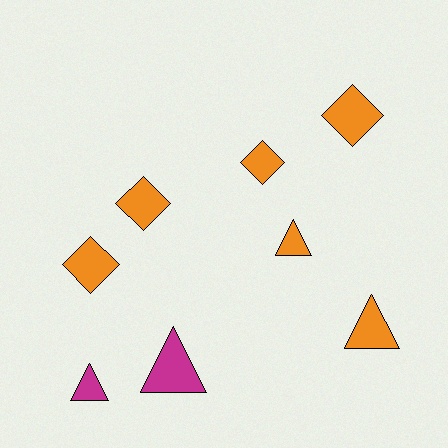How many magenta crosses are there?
There are no magenta crosses.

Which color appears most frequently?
Orange, with 6 objects.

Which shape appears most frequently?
Diamond, with 4 objects.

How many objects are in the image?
There are 8 objects.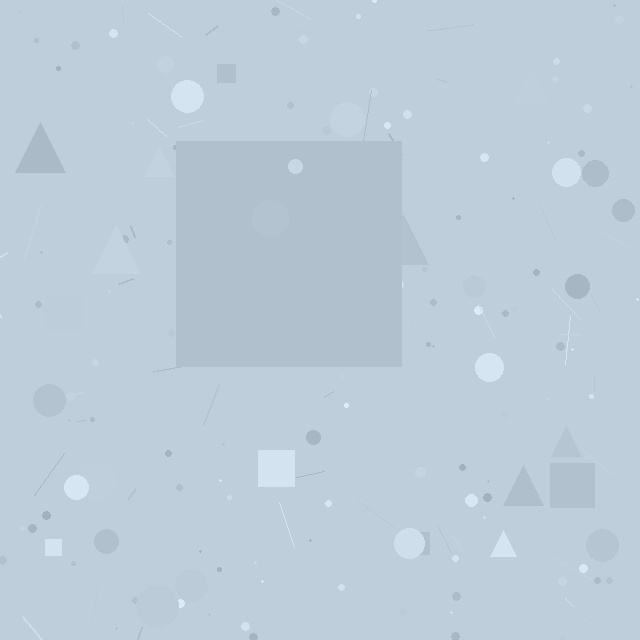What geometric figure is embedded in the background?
A square is embedded in the background.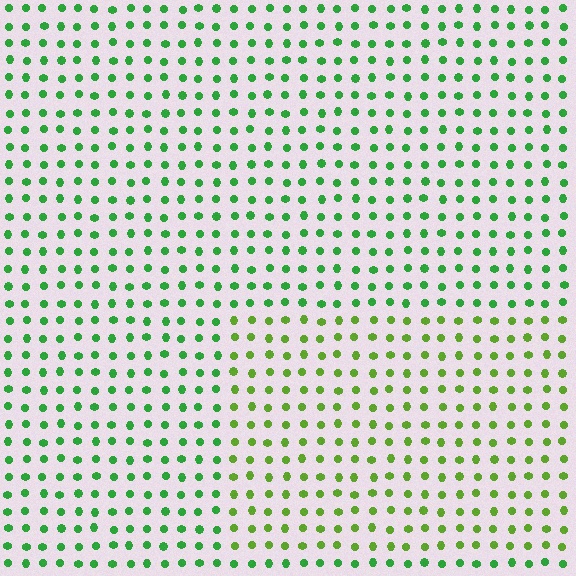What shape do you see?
I see a rectangle.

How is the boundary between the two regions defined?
The boundary is defined purely by a slight shift in hue (about 31 degrees). Spacing, size, and orientation are identical on both sides.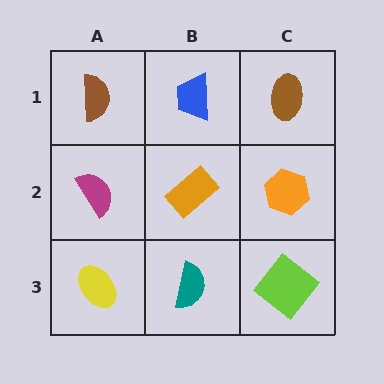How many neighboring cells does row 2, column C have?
3.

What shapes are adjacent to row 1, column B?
An orange rectangle (row 2, column B), a brown semicircle (row 1, column A), a brown ellipse (row 1, column C).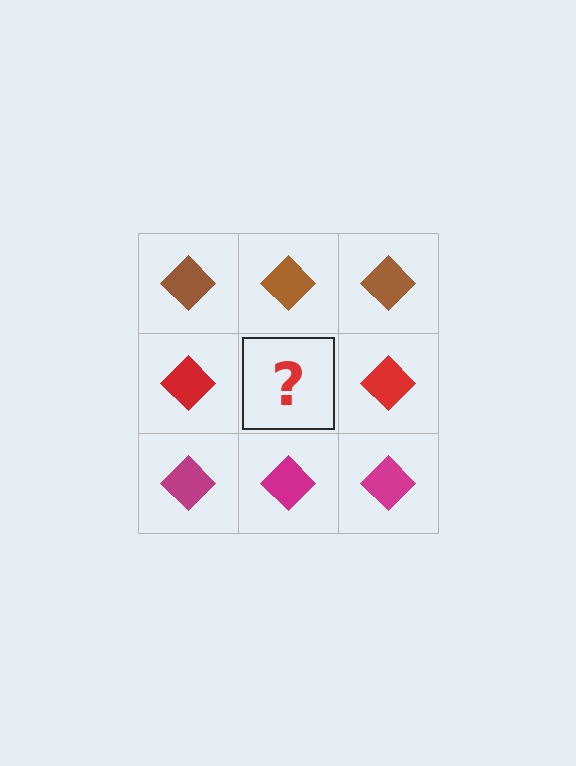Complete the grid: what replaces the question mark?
The question mark should be replaced with a red diamond.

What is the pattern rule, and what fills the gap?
The rule is that each row has a consistent color. The gap should be filled with a red diamond.